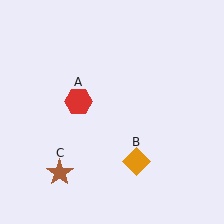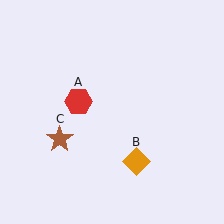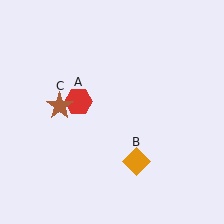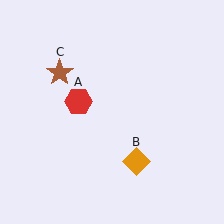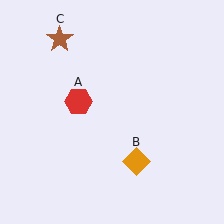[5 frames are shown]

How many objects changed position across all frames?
1 object changed position: brown star (object C).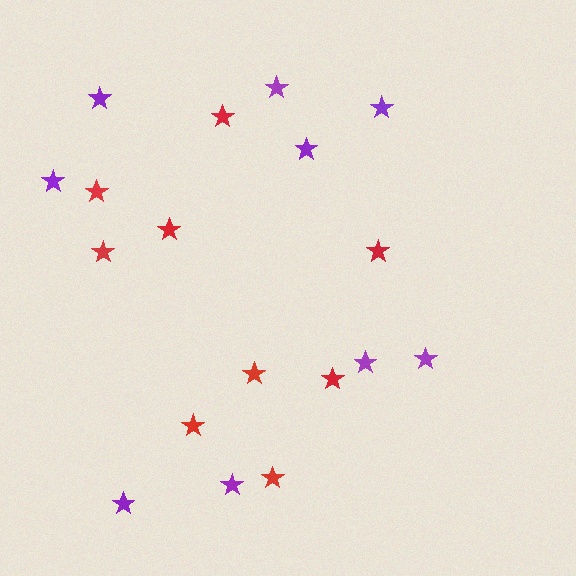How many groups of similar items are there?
There are 2 groups: one group of red stars (9) and one group of purple stars (9).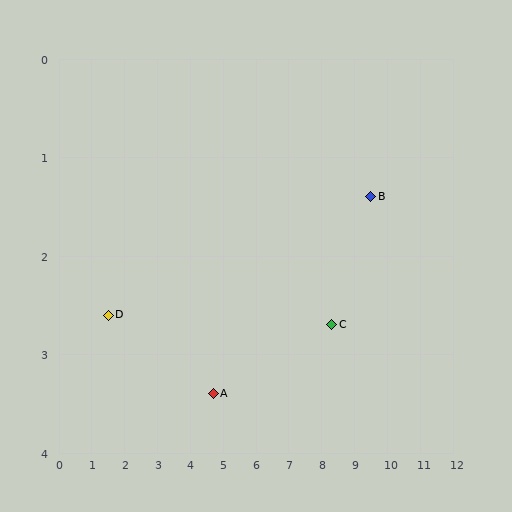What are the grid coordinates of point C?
Point C is at approximately (8.3, 2.7).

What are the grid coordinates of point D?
Point D is at approximately (1.5, 2.6).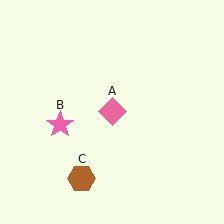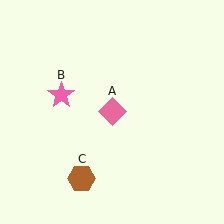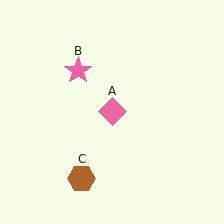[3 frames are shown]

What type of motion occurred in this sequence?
The pink star (object B) rotated clockwise around the center of the scene.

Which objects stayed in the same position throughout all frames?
Pink diamond (object A) and brown hexagon (object C) remained stationary.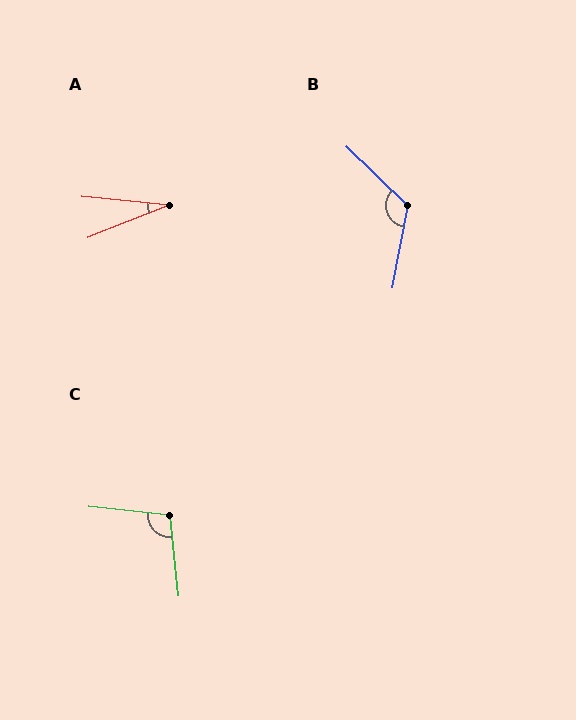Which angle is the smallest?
A, at approximately 27 degrees.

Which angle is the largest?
B, at approximately 123 degrees.